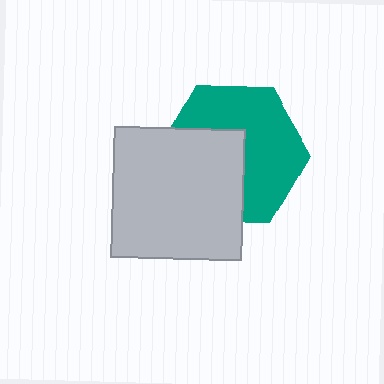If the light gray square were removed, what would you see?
You would see the complete teal hexagon.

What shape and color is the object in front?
The object in front is a light gray square.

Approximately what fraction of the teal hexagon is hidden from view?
Roughly 43% of the teal hexagon is hidden behind the light gray square.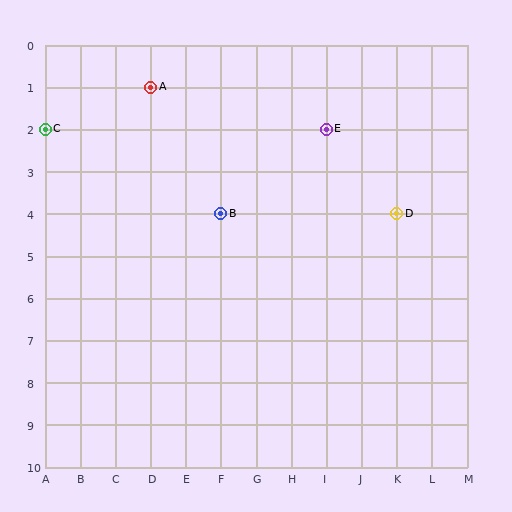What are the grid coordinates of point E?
Point E is at grid coordinates (I, 2).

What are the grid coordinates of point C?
Point C is at grid coordinates (A, 2).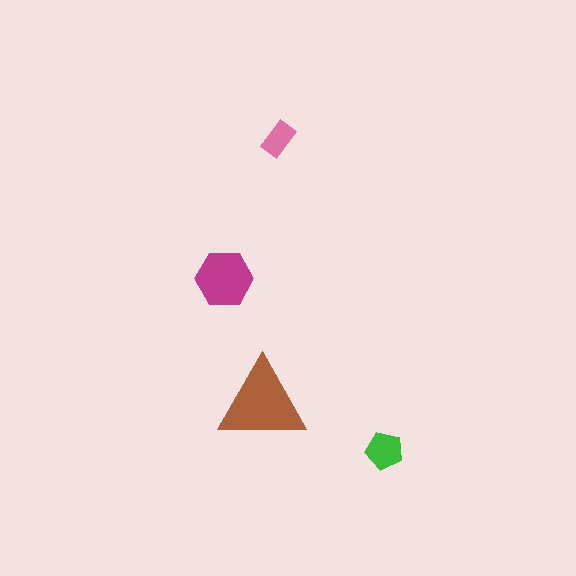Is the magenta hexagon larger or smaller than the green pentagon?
Larger.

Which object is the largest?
The brown triangle.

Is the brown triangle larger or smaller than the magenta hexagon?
Larger.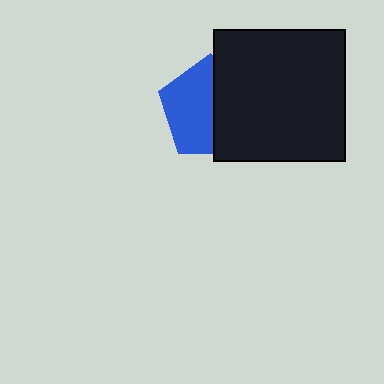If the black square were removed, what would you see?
You would see the complete blue pentagon.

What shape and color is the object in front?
The object in front is a black square.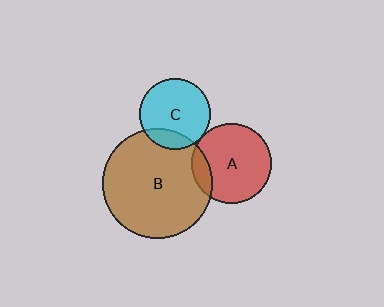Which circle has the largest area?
Circle B (brown).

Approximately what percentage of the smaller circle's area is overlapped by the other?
Approximately 15%.